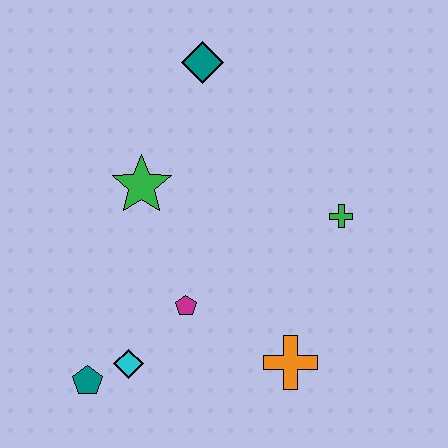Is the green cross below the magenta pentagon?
No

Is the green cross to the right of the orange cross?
Yes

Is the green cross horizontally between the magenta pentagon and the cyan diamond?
No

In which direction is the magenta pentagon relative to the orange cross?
The magenta pentagon is to the left of the orange cross.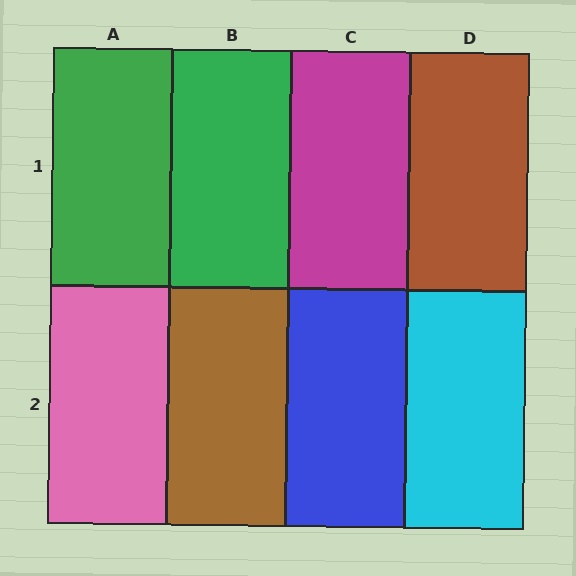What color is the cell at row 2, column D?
Cyan.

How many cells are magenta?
1 cell is magenta.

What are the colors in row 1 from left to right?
Green, green, magenta, brown.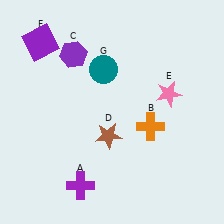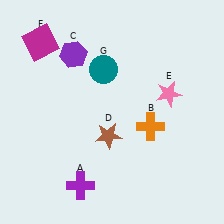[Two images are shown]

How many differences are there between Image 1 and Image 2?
There is 1 difference between the two images.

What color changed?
The square (F) changed from purple in Image 1 to magenta in Image 2.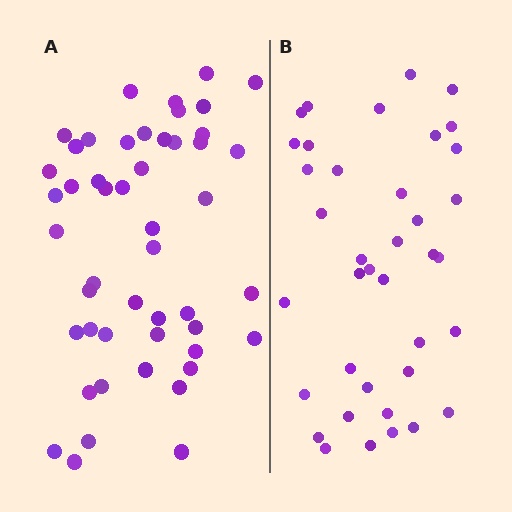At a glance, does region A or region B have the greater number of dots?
Region A (the left region) has more dots.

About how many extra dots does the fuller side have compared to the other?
Region A has roughly 12 or so more dots than region B.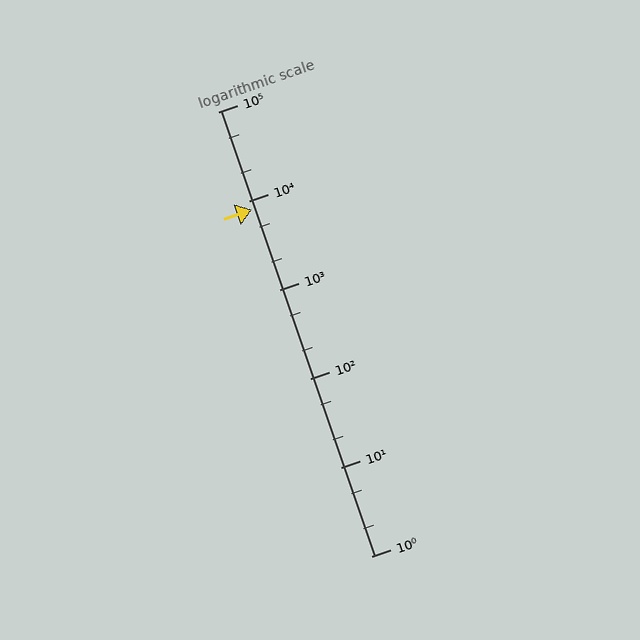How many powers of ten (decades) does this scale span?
The scale spans 5 decades, from 1 to 100000.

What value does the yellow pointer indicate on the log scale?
The pointer indicates approximately 7900.